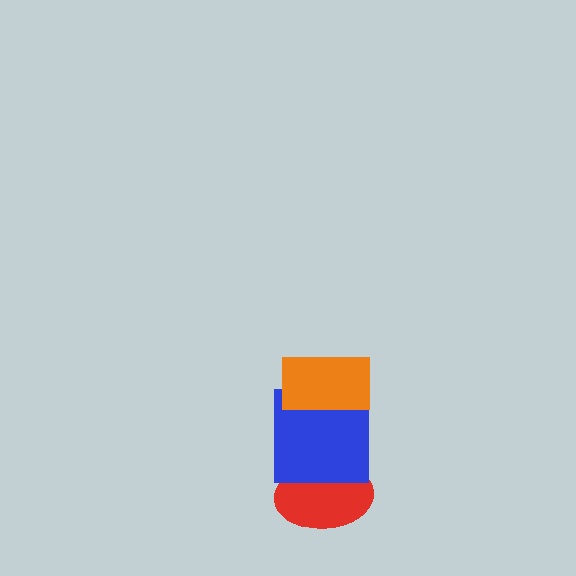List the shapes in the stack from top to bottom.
From top to bottom: the orange rectangle, the blue square, the red ellipse.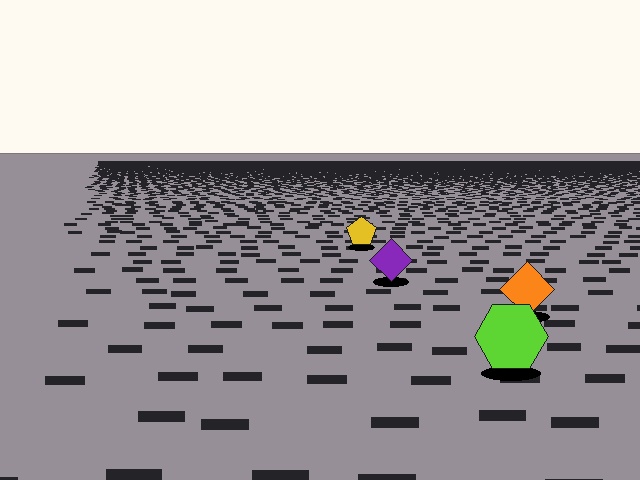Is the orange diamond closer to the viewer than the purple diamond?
Yes. The orange diamond is closer — you can tell from the texture gradient: the ground texture is coarser near it.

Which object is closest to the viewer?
The lime hexagon is closest. The texture marks near it are larger and more spread out.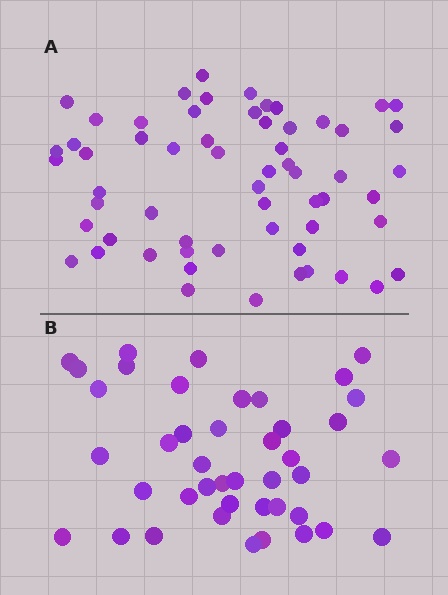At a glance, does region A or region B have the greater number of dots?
Region A (the top region) has more dots.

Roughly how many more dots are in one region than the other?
Region A has approximately 20 more dots than region B.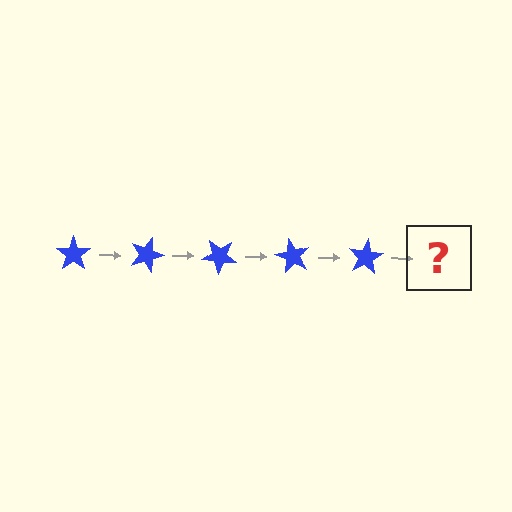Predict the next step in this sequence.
The next step is a blue star rotated 100 degrees.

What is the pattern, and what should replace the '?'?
The pattern is that the star rotates 20 degrees each step. The '?' should be a blue star rotated 100 degrees.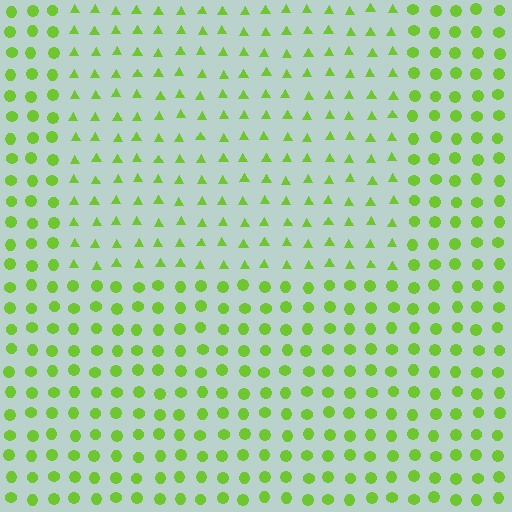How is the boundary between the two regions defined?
The boundary is defined by a change in element shape: triangles inside vs. circles outside. All elements share the same color and spacing.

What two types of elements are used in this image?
The image uses triangles inside the rectangle region and circles outside it.